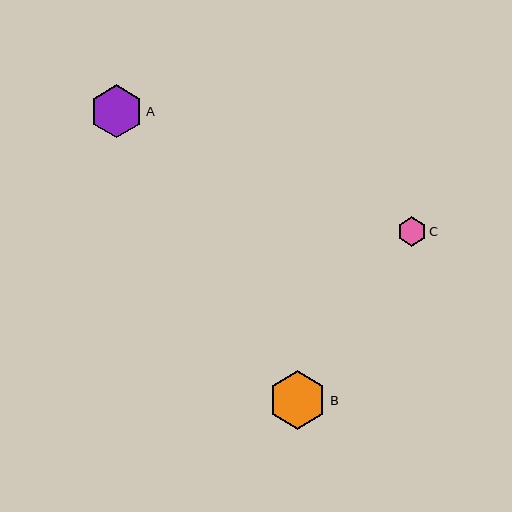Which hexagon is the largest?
Hexagon B is the largest with a size of approximately 58 pixels.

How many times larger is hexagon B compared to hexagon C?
Hexagon B is approximately 2.0 times the size of hexagon C.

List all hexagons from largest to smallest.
From largest to smallest: B, A, C.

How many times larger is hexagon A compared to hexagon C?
Hexagon A is approximately 1.8 times the size of hexagon C.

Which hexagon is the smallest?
Hexagon C is the smallest with a size of approximately 29 pixels.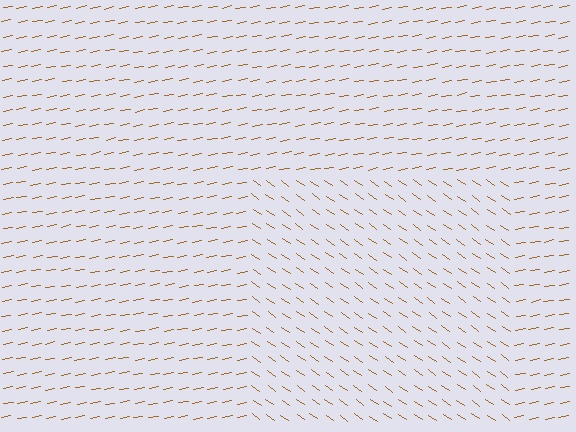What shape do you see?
I see a rectangle.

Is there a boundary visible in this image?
Yes, there is a texture boundary formed by a change in line orientation.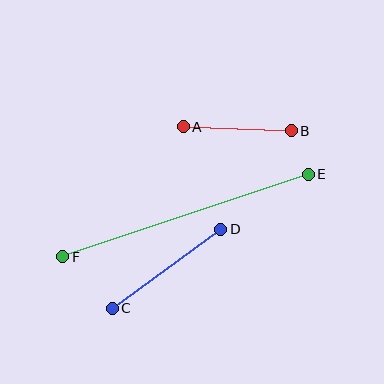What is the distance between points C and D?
The distance is approximately 134 pixels.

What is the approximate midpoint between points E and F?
The midpoint is at approximately (185, 216) pixels.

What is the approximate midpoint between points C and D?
The midpoint is at approximately (166, 269) pixels.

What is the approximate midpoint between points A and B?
The midpoint is at approximately (237, 129) pixels.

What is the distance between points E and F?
The distance is approximately 259 pixels.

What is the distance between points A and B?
The distance is approximately 108 pixels.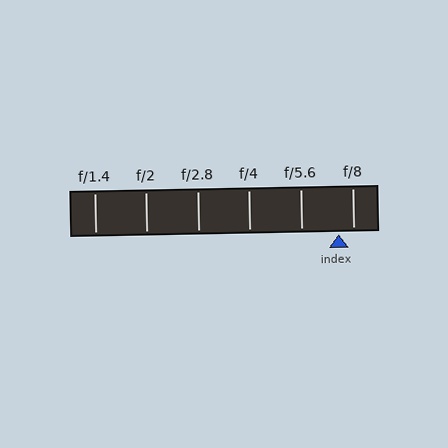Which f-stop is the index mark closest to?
The index mark is closest to f/8.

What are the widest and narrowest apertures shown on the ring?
The widest aperture shown is f/1.4 and the narrowest is f/8.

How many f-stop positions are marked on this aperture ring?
There are 6 f-stop positions marked.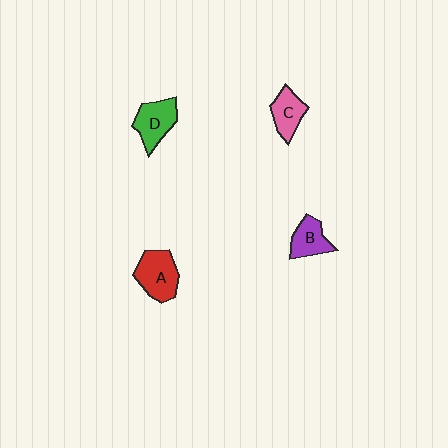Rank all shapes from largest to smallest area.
From largest to smallest: A (red), D (green), B (purple), C (pink).